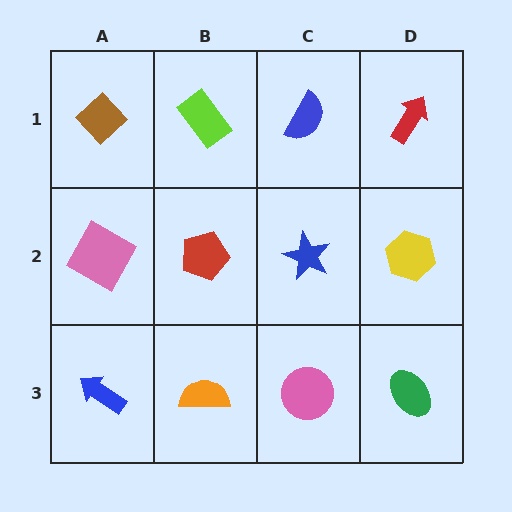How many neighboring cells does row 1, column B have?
3.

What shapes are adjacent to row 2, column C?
A blue semicircle (row 1, column C), a pink circle (row 3, column C), a red pentagon (row 2, column B), a yellow hexagon (row 2, column D).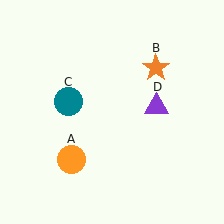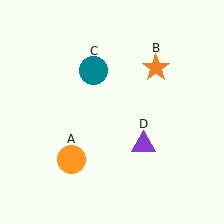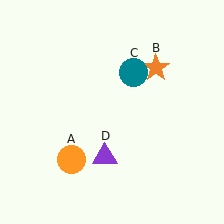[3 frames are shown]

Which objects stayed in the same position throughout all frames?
Orange circle (object A) and orange star (object B) remained stationary.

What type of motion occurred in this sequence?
The teal circle (object C), purple triangle (object D) rotated clockwise around the center of the scene.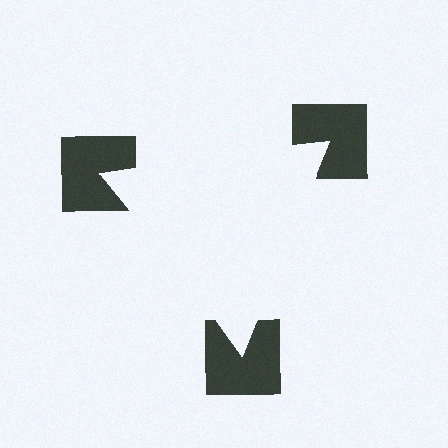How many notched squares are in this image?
There are 3 — one at each vertex of the illusory triangle.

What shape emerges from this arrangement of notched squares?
An illusory triangle — its edges are inferred from the aligned wedge cuts in the notched squares, not physically drawn.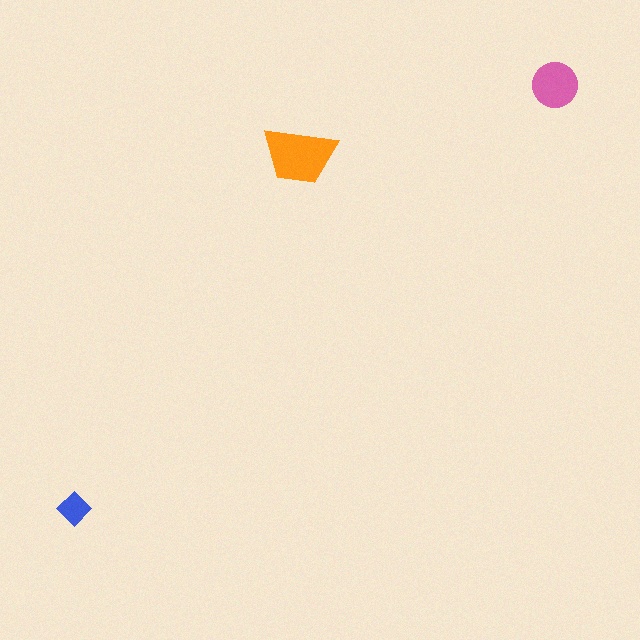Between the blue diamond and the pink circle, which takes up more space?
The pink circle.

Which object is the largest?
The orange trapezoid.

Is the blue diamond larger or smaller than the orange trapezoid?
Smaller.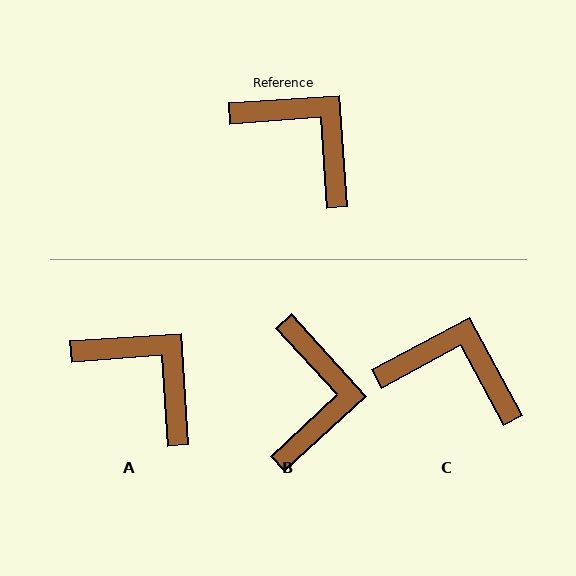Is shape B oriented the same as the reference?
No, it is off by about 51 degrees.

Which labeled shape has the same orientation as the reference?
A.